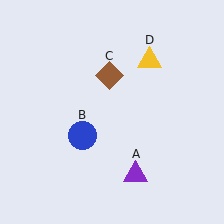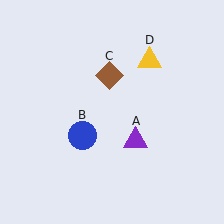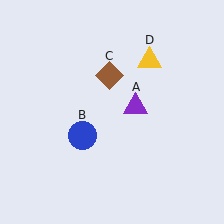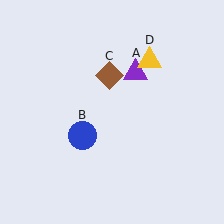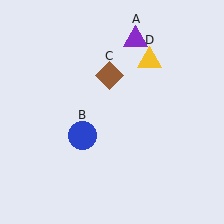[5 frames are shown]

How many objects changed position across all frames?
1 object changed position: purple triangle (object A).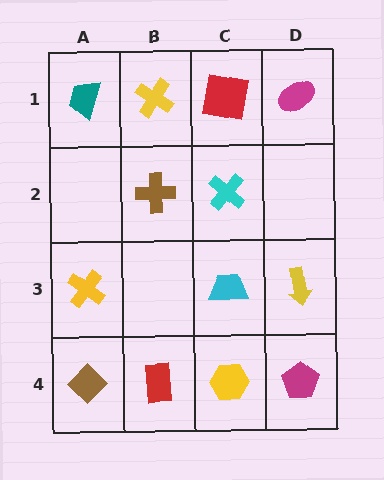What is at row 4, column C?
A yellow hexagon.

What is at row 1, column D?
A magenta ellipse.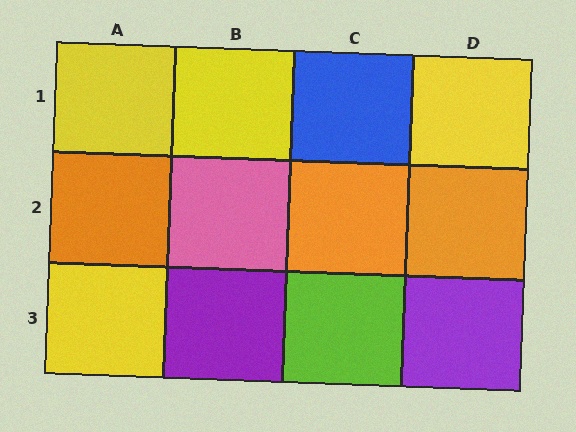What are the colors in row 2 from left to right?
Orange, pink, orange, orange.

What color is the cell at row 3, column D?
Purple.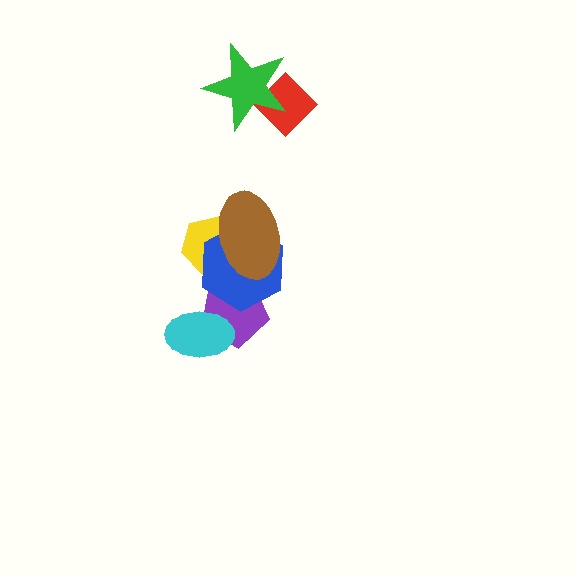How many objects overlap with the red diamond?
1 object overlaps with the red diamond.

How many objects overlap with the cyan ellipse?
1 object overlaps with the cyan ellipse.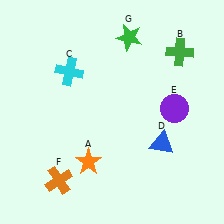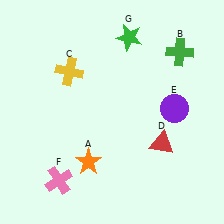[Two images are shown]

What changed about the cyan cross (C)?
In Image 1, C is cyan. In Image 2, it changed to yellow.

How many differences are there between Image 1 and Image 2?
There are 3 differences between the two images.